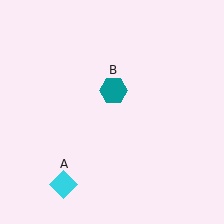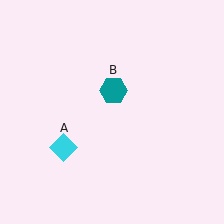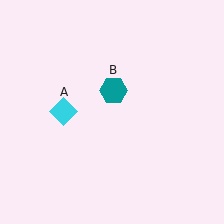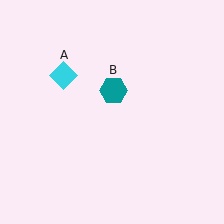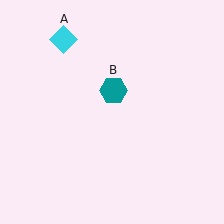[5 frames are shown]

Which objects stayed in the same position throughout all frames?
Teal hexagon (object B) remained stationary.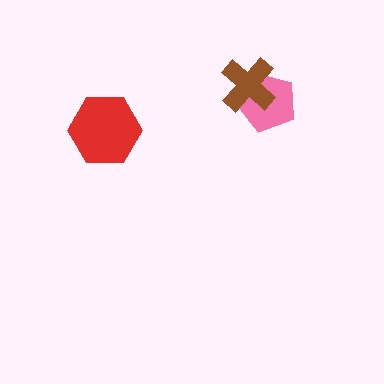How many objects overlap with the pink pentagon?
1 object overlaps with the pink pentagon.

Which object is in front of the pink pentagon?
The brown cross is in front of the pink pentagon.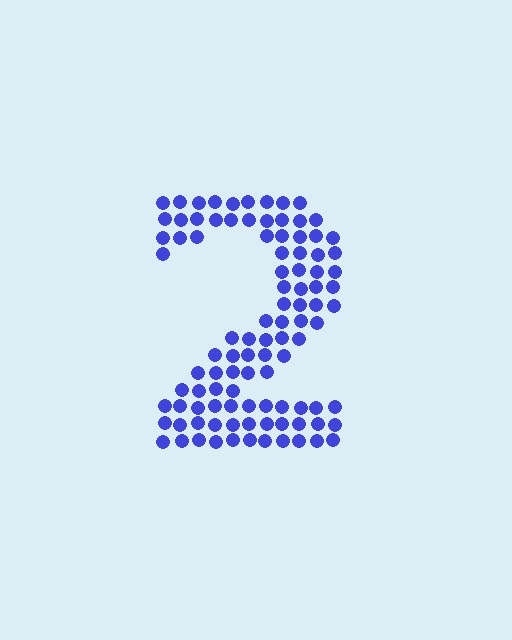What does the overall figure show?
The overall figure shows the digit 2.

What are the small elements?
The small elements are circles.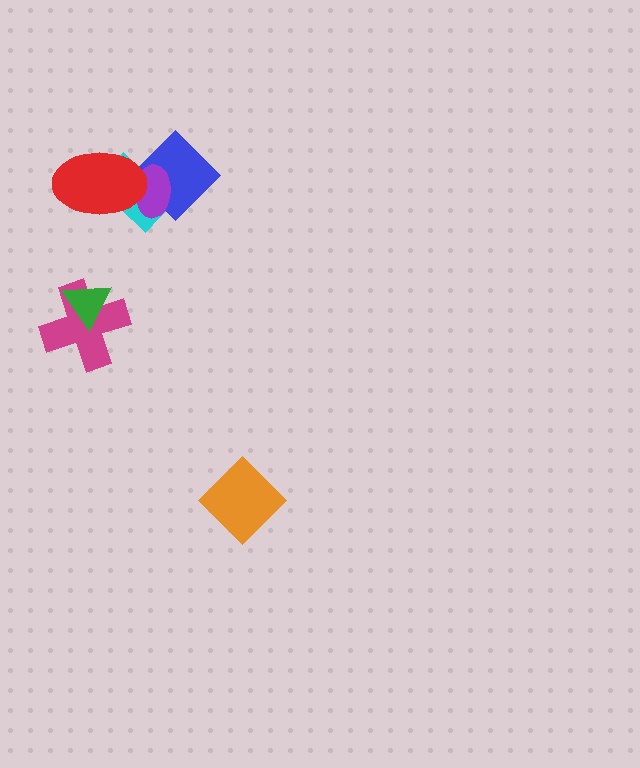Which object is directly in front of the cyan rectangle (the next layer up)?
The blue diamond is directly in front of the cyan rectangle.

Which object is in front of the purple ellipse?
The red ellipse is in front of the purple ellipse.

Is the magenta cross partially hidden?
Yes, it is partially covered by another shape.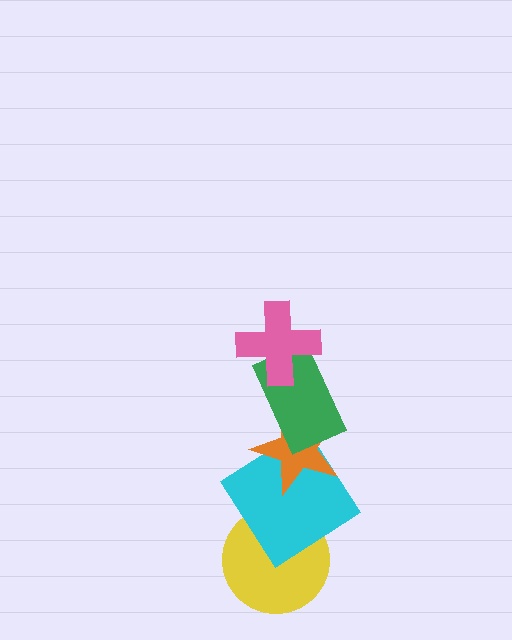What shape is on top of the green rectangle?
The pink cross is on top of the green rectangle.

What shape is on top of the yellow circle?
The cyan diamond is on top of the yellow circle.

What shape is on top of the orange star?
The green rectangle is on top of the orange star.